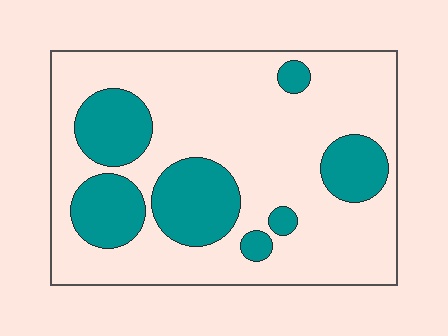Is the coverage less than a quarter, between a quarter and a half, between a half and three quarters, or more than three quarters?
Between a quarter and a half.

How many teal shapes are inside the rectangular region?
7.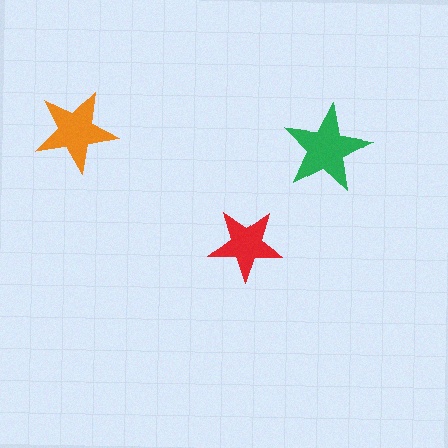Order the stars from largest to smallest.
the green one, the orange one, the red one.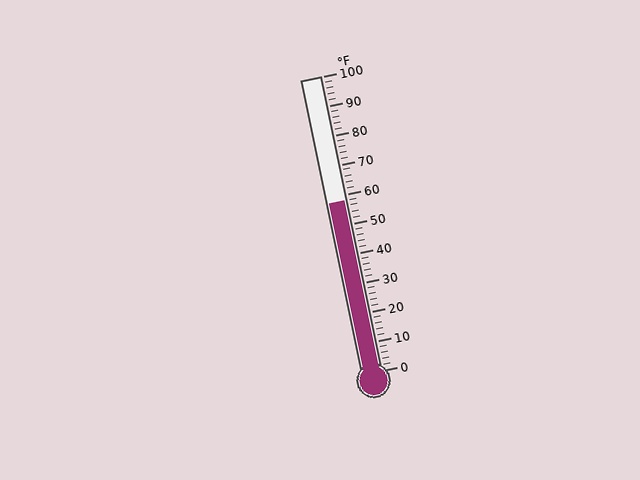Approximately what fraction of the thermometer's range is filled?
The thermometer is filled to approximately 60% of its range.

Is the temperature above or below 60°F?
The temperature is below 60°F.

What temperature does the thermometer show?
The thermometer shows approximately 58°F.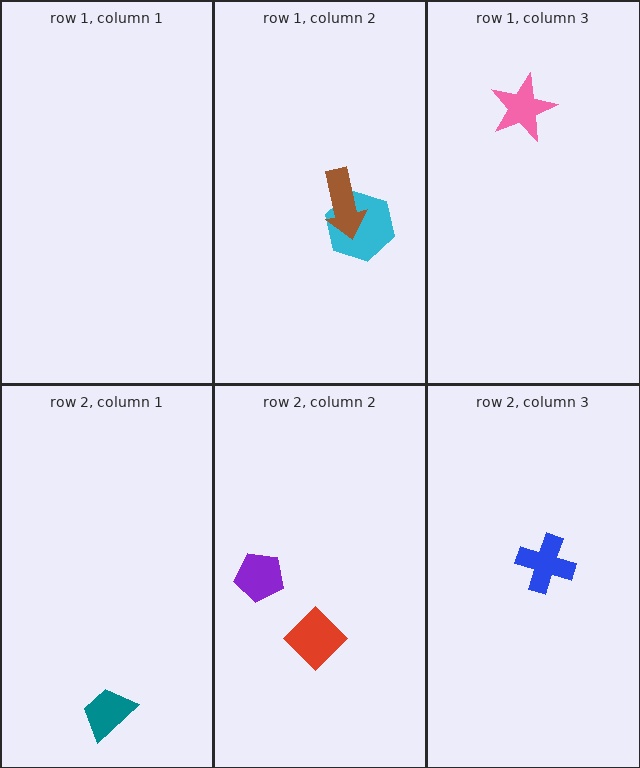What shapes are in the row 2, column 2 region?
The red diamond, the purple pentagon.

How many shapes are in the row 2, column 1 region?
1.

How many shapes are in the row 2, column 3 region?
1.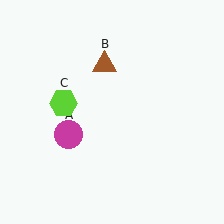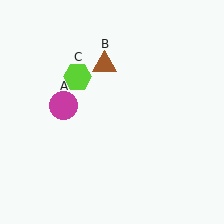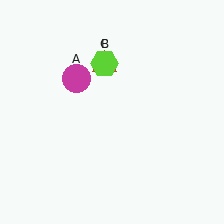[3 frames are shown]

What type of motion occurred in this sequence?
The magenta circle (object A), lime hexagon (object C) rotated clockwise around the center of the scene.